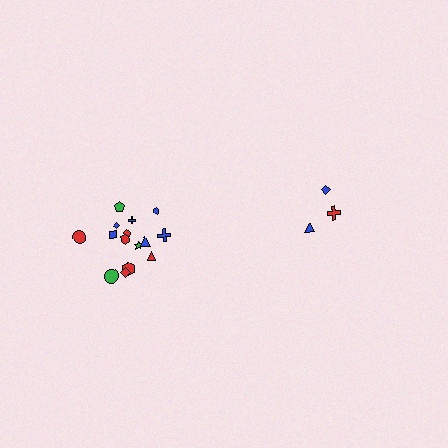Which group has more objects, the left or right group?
The left group.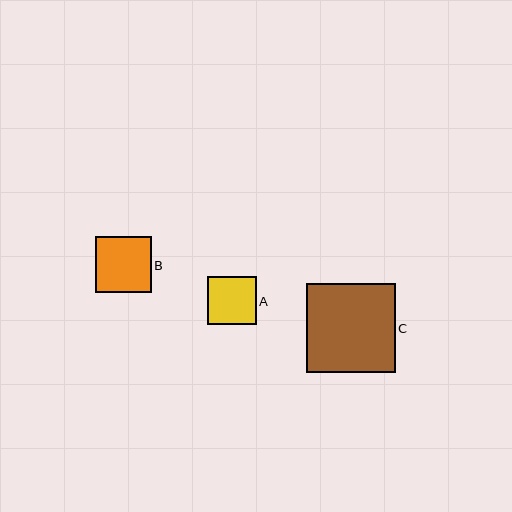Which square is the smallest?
Square A is the smallest with a size of approximately 48 pixels.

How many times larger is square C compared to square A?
Square C is approximately 1.8 times the size of square A.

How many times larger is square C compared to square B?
Square C is approximately 1.6 times the size of square B.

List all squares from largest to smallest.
From largest to smallest: C, B, A.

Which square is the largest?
Square C is the largest with a size of approximately 89 pixels.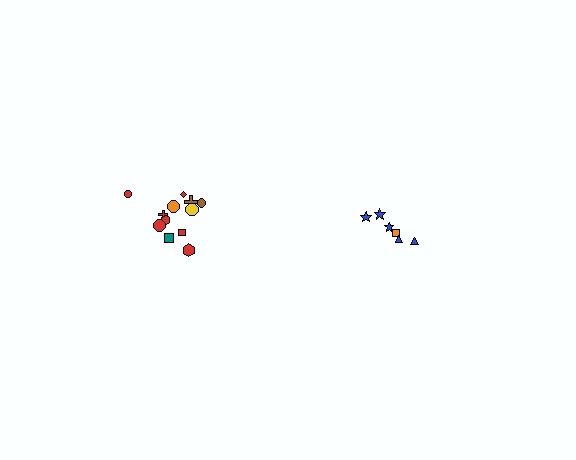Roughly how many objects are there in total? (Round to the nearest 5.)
Roughly 20 objects in total.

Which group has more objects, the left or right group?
The left group.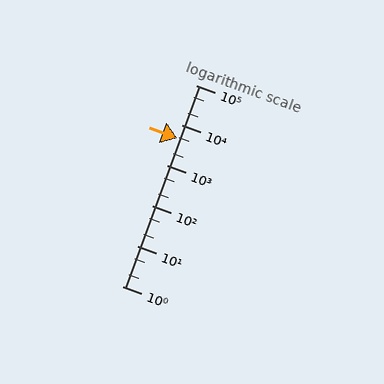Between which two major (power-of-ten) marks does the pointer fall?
The pointer is between 1000 and 10000.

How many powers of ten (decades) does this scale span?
The scale spans 5 decades, from 1 to 100000.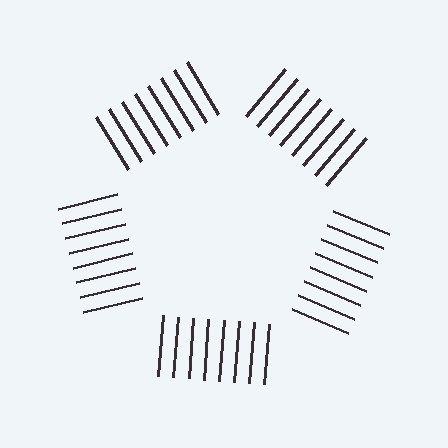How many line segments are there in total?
40 — 8 along each of the 5 edges.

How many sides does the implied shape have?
5 sides — the line-ends trace a pentagon.